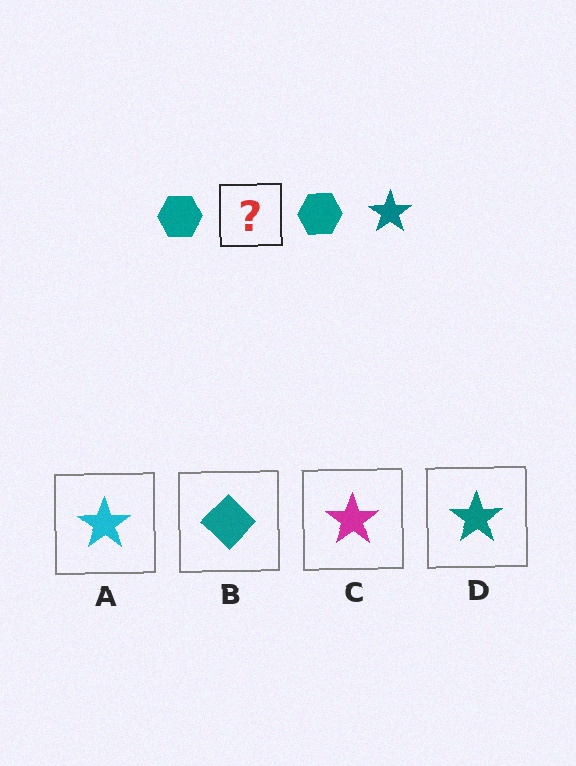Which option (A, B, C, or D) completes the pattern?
D.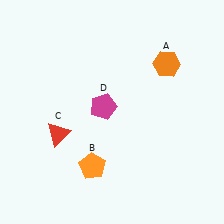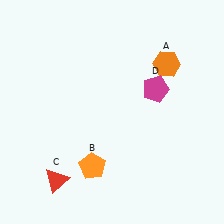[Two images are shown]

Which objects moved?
The objects that moved are: the red triangle (C), the magenta pentagon (D).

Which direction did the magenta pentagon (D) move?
The magenta pentagon (D) moved right.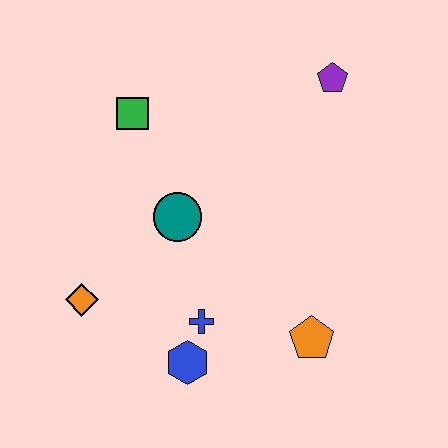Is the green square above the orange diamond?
Yes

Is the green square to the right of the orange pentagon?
No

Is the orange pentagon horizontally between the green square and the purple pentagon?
Yes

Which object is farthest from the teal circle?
The purple pentagon is farthest from the teal circle.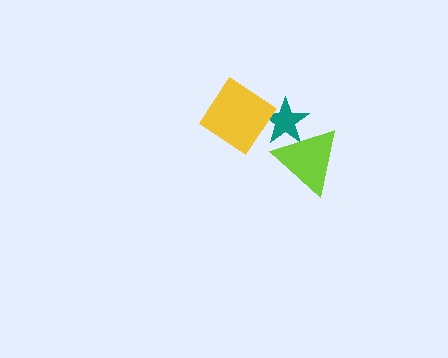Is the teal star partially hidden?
Yes, it is partially covered by another shape.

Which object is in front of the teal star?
The lime triangle is in front of the teal star.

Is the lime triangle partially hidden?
No, no other shape covers it.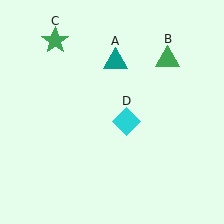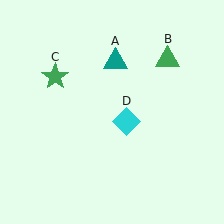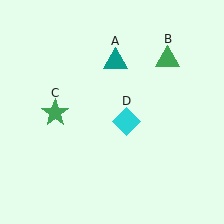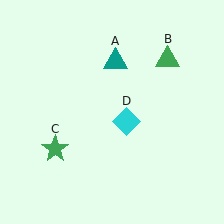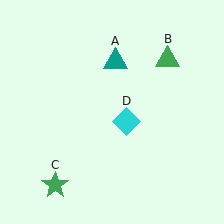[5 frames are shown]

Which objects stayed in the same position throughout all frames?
Teal triangle (object A) and green triangle (object B) and cyan diamond (object D) remained stationary.